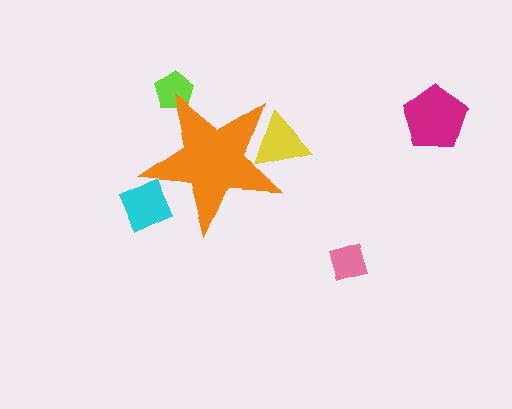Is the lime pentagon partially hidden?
Yes, the lime pentagon is partially hidden behind the orange star.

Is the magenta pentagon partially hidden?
No, the magenta pentagon is fully visible.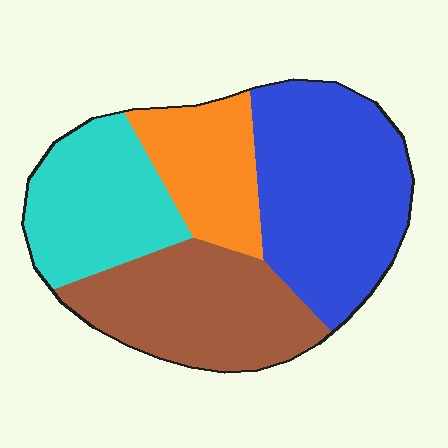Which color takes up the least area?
Orange, at roughly 15%.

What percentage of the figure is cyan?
Cyan takes up less than a quarter of the figure.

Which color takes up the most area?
Blue, at roughly 35%.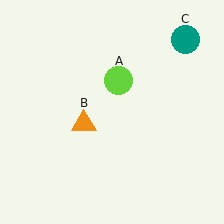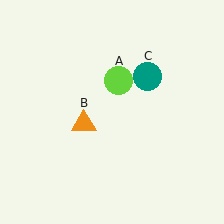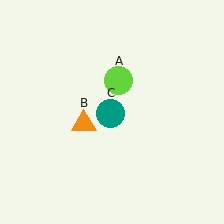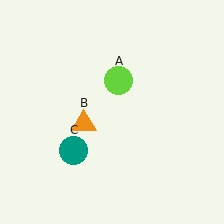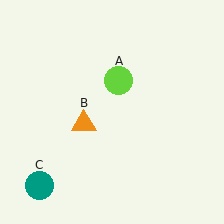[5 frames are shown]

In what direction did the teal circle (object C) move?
The teal circle (object C) moved down and to the left.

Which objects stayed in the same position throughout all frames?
Lime circle (object A) and orange triangle (object B) remained stationary.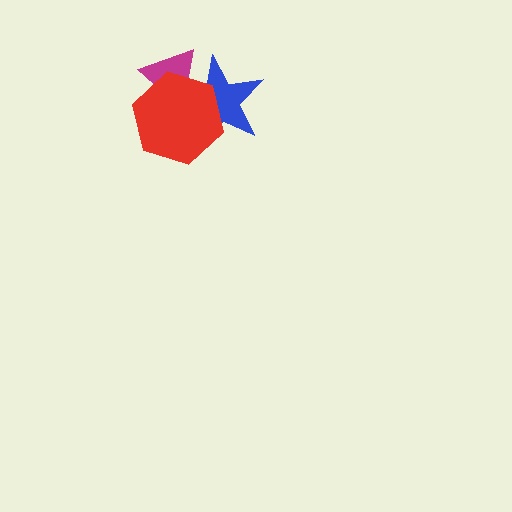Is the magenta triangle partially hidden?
Yes, it is partially covered by another shape.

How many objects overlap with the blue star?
2 objects overlap with the blue star.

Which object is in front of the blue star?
The red hexagon is in front of the blue star.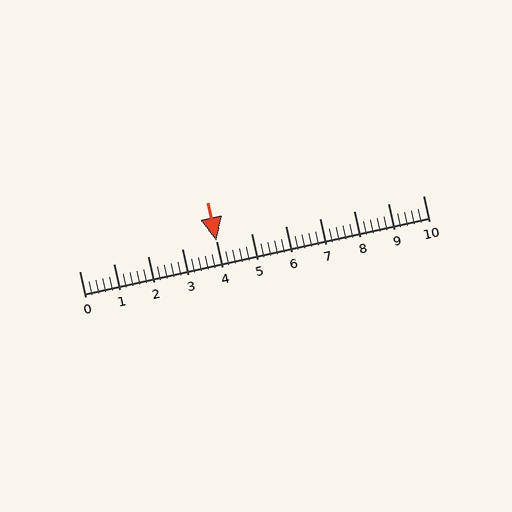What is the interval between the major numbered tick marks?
The major tick marks are spaced 1 units apart.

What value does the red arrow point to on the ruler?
The red arrow points to approximately 4.0.